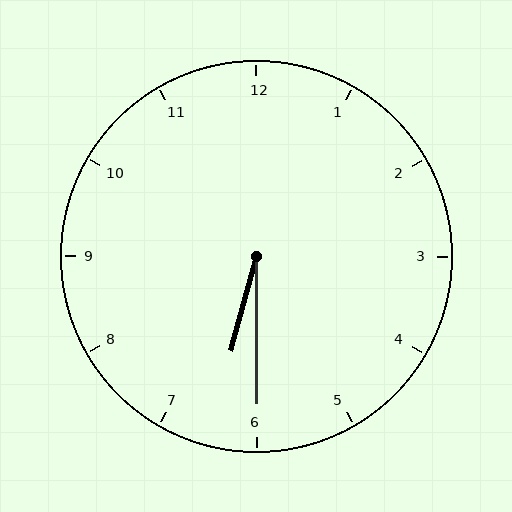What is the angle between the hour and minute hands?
Approximately 15 degrees.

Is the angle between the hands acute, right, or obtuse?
It is acute.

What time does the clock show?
6:30.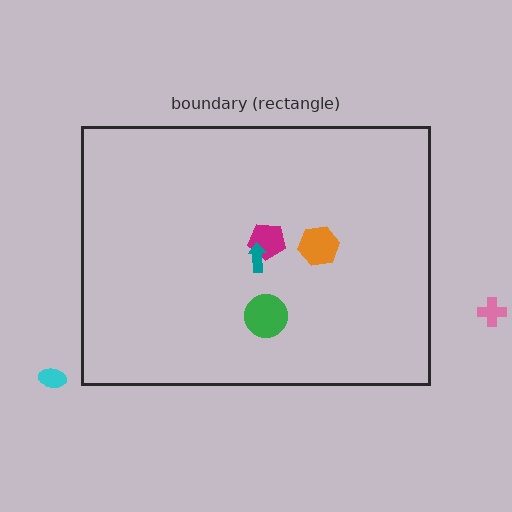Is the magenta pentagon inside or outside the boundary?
Inside.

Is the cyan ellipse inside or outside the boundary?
Outside.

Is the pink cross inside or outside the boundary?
Outside.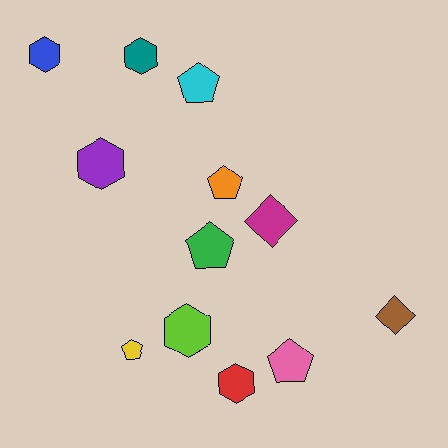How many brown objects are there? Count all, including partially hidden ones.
There is 1 brown object.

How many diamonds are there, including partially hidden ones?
There are 2 diamonds.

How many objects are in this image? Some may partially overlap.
There are 12 objects.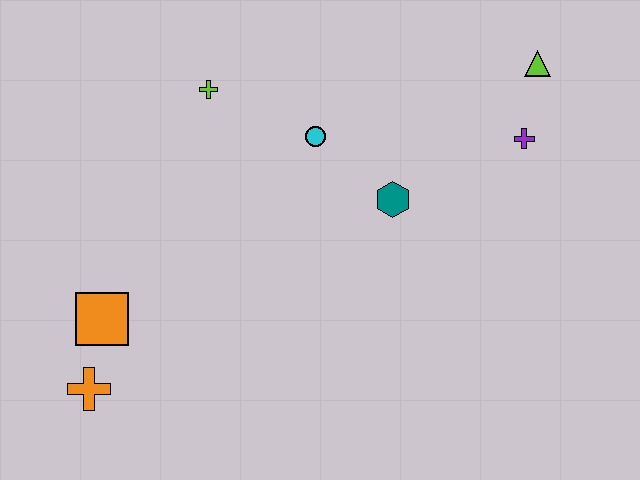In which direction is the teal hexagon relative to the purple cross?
The teal hexagon is to the left of the purple cross.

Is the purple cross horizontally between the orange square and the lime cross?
No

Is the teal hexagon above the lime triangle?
No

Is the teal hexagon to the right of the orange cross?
Yes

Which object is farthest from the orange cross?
The lime triangle is farthest from the orange cross.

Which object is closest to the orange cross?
The orange square is closest to the orange cross.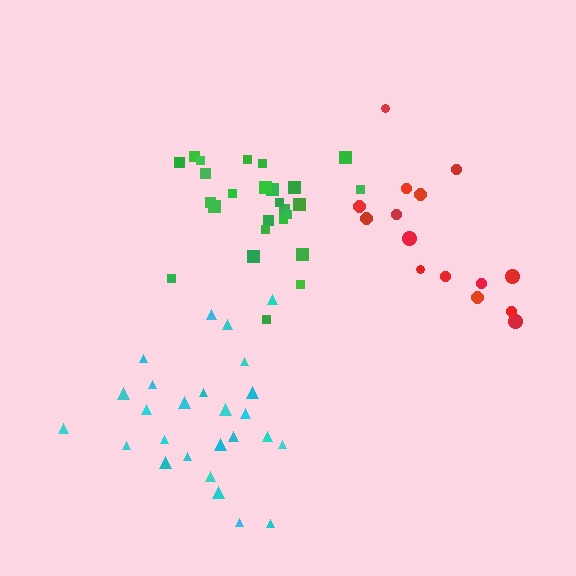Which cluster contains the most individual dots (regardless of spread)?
Cyan (26).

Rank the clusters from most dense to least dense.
green, cyan, red.